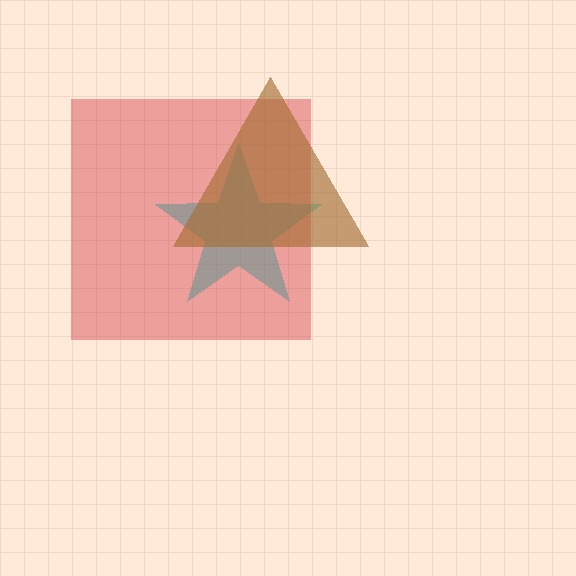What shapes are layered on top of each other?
The layered shapes are: a cyan star, a red square, a brown triangle.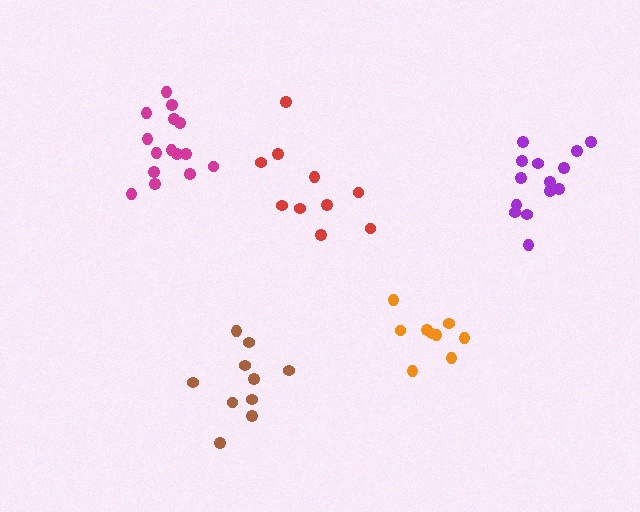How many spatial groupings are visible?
There are 5 spatial groupings.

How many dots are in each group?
Group 1: 15 dots, Group 2: 10 dots, Group 3: 10 dots, Group 4: 14 dots, Group 5: 9 dots (58 total).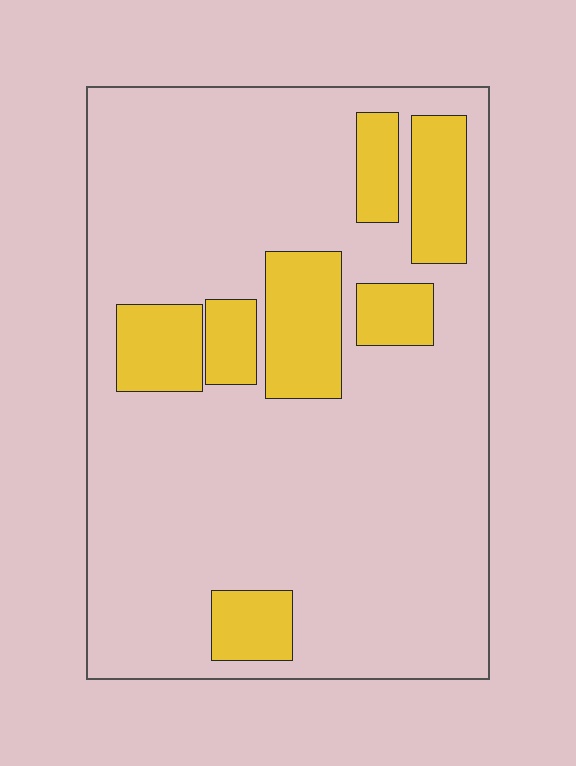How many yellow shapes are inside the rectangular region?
7.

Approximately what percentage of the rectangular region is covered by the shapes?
Approximately 20%.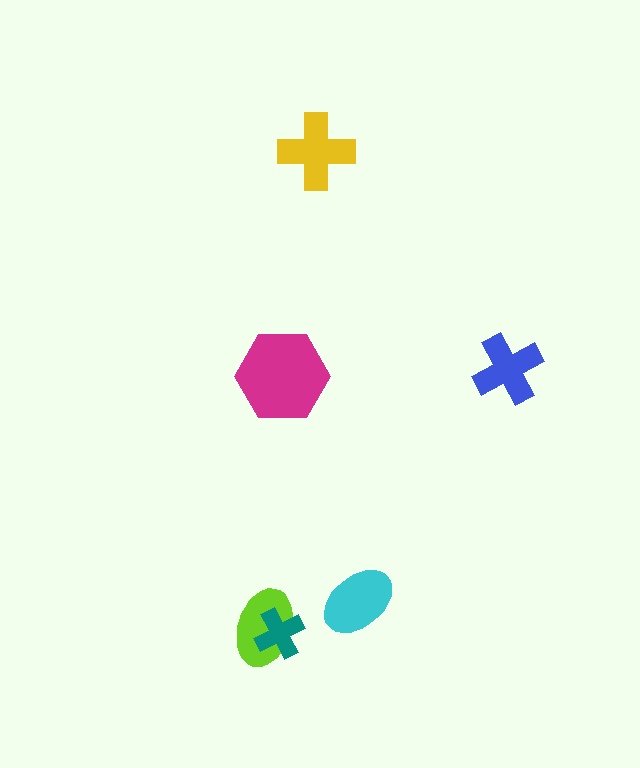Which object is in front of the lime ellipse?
The teal cross is in front of the lime ellipse.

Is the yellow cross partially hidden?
No, no other shape covers it.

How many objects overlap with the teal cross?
1 object overlaps with the teal cross.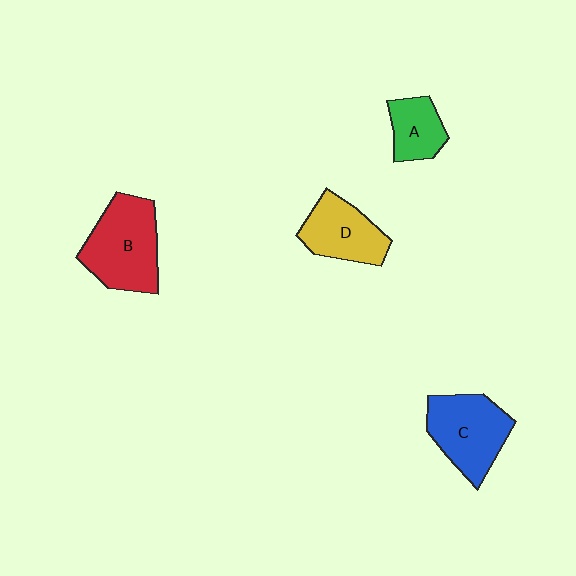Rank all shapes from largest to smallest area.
From largest to smallest: B (red), C (blue), D (yellow), A (green).